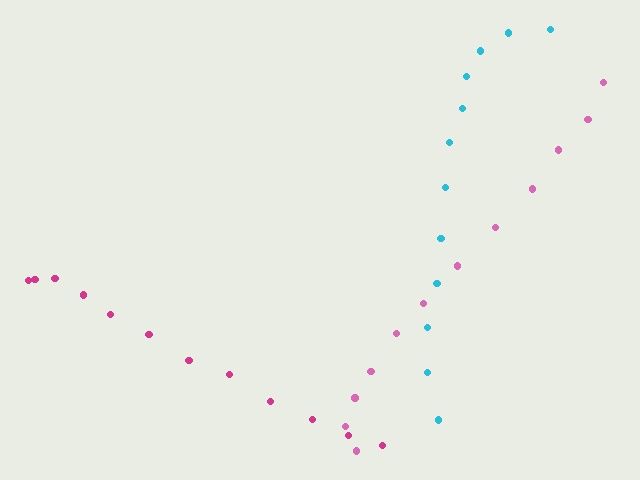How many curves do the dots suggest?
There are 3 distinct paths.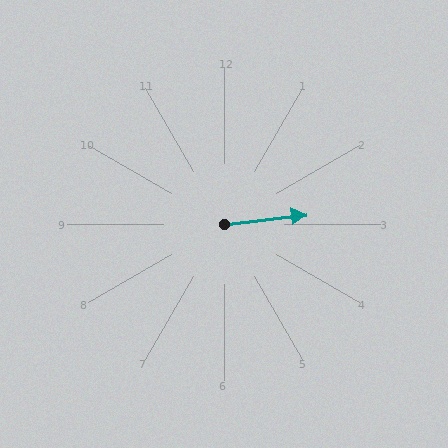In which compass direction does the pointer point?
East.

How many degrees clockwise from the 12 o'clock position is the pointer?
Approximately 83 degrees.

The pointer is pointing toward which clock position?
Roughly 3 o'clock.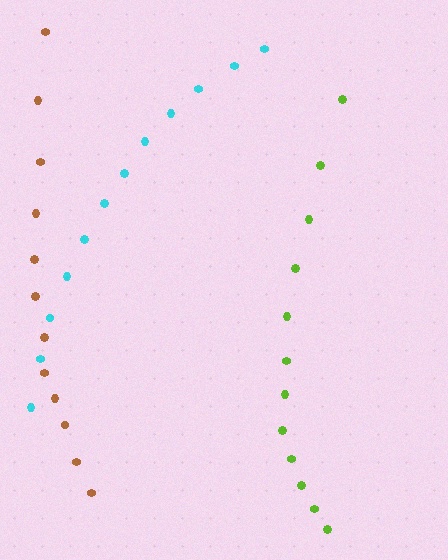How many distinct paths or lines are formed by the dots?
There are 3 distinct paths.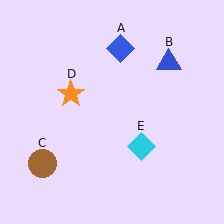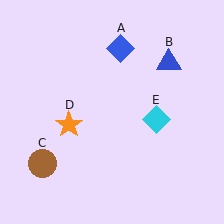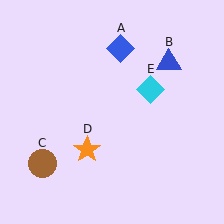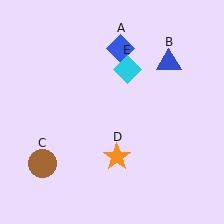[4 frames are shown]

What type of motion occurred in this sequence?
The orange star (object D), cyan diamond (object E) rotated counterclockwise around the center of the scene.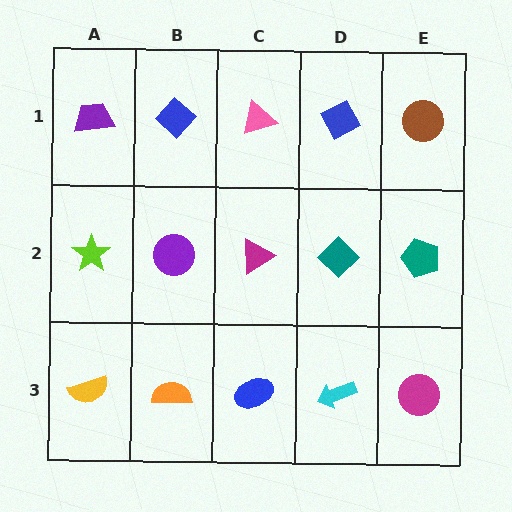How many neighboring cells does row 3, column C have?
3.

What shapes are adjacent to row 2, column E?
A brown circle (row 1, column E), a magenta circle (row 3, column E), a teal diamond (row 2, column D).